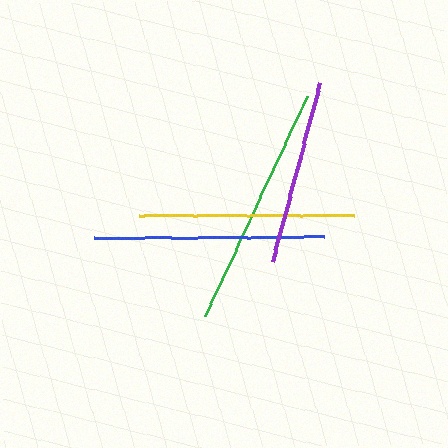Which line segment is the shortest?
The purple line is the shortest at approximately 185 pixels.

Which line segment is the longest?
The green line is the longest at approximately 243 pixels.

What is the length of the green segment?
The green segment is approximately 243 pixels long.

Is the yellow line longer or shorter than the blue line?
The blue line is longer than the yellow line.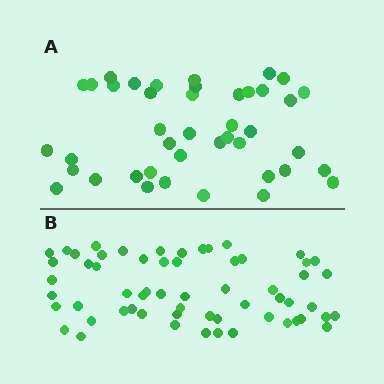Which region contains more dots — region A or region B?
Region B (the bottom region) has more dots.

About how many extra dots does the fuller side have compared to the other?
Region B has approximately 20 more dots than region A.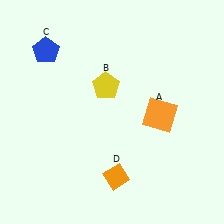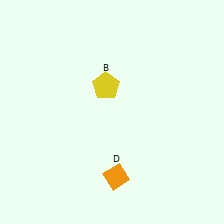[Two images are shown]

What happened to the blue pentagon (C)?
The blue pentagon (C) was removed in Image 2. It was in the top-left area of Image 1.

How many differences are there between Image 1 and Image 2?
There are 2 differences between the two images.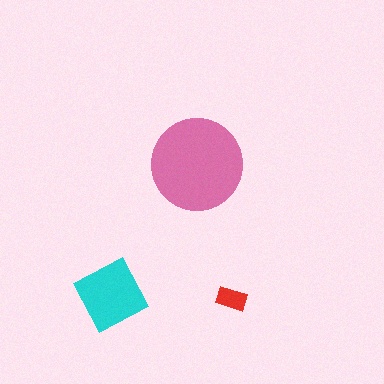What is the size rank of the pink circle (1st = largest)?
1st.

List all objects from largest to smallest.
The pink circle, the cyan diamond, the red rectangle.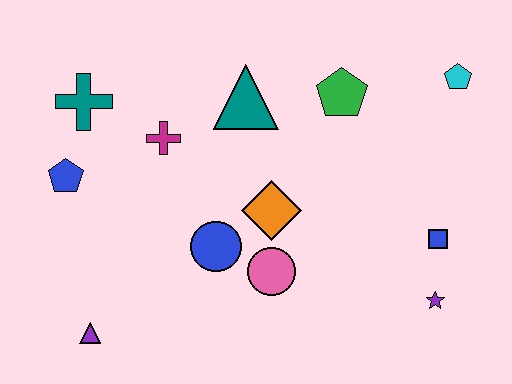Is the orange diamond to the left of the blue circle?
No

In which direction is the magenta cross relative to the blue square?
The magenta cross is to the left of the blue square.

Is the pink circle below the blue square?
Yes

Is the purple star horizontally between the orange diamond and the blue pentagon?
No